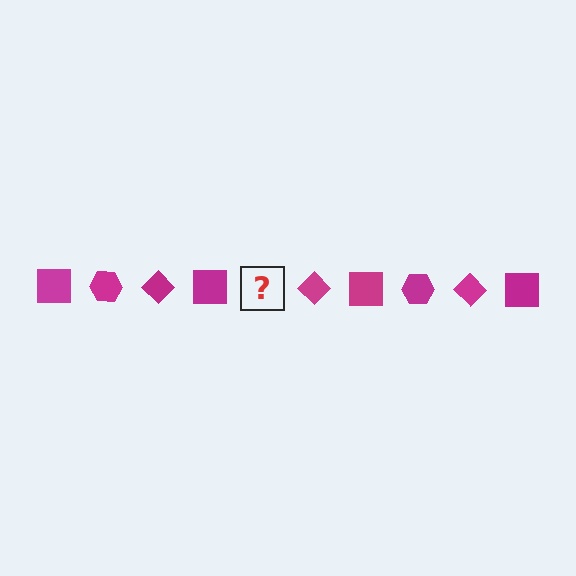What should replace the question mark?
The question mark should be replaced with a magenta hexagon.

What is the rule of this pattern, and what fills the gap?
The rule is that the pattern cycles through square, hexagon, diamond shapes in magenta. The gap should be filled with a magenta hexagon.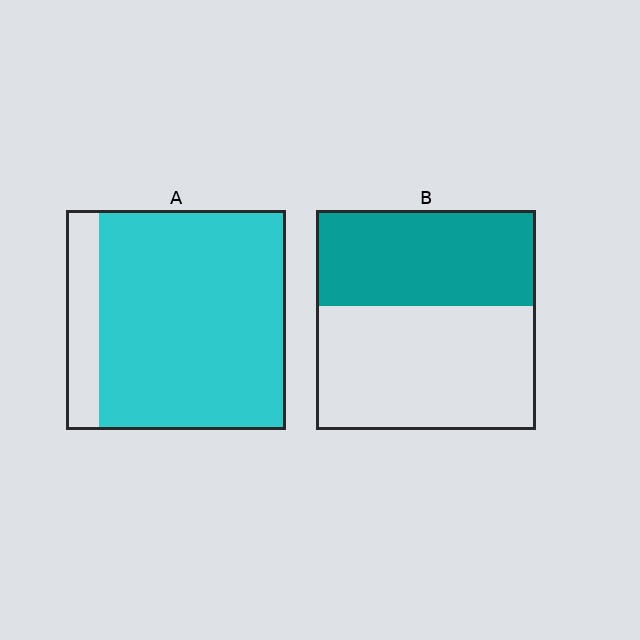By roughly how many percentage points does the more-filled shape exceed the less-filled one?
By roughly 40 percentage points (A over B).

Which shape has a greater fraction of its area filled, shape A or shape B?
Shape A.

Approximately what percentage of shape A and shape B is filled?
A is approximately 85% and B is approximately 45%.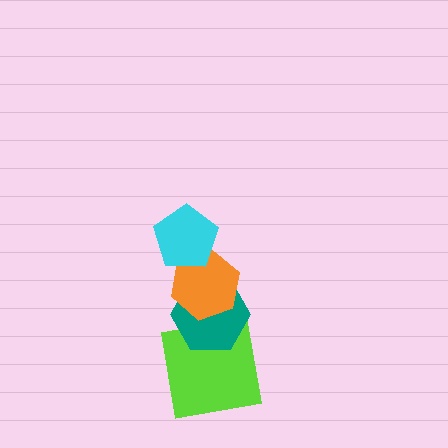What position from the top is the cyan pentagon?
The cyan pentagon is 1st from the top.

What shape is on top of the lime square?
The teal hexagon is on top of the lime square.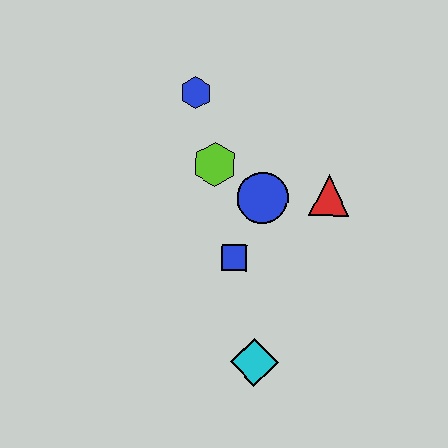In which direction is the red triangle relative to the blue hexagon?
The red triangle is to the right of the blue hexagon.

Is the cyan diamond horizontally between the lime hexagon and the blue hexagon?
No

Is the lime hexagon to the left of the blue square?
Yes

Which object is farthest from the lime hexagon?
The cyan diamond is farthest from the lime hexagon.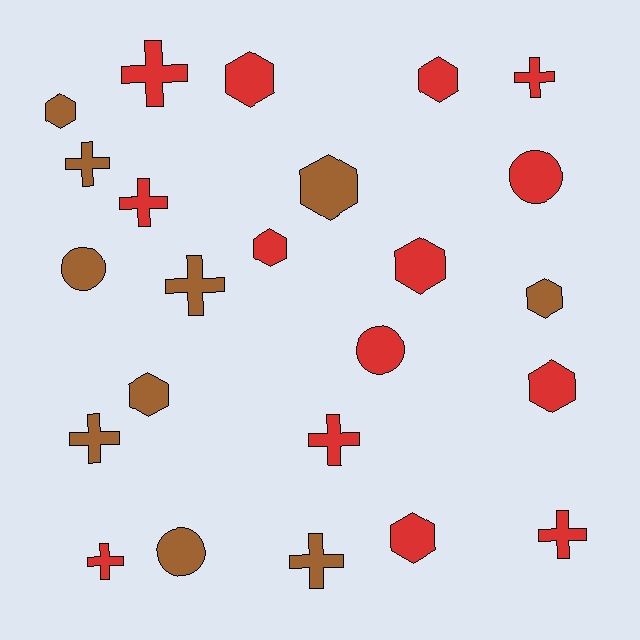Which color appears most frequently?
Red, with 14 objects.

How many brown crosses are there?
There are 4 brown crosses.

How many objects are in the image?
There are 24 objects.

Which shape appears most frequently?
Hexagon, with 10 objects.